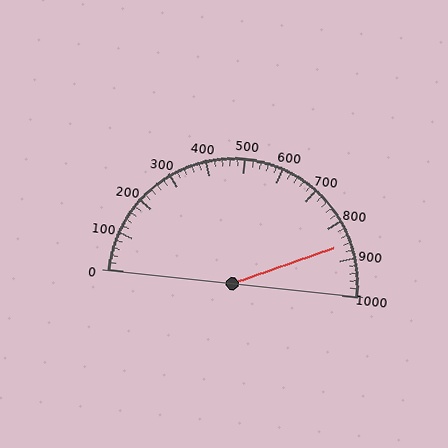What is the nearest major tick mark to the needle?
The nearest major tick mark is 900.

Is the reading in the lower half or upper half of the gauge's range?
The reading is in the upper half of the range (0 to 1000).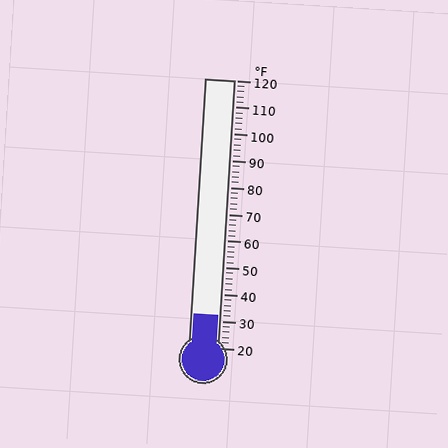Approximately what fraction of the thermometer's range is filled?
The thermometer is filled to approximately 10% of its range.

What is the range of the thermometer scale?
The thermometer scale ranges from 20°F to 120°F.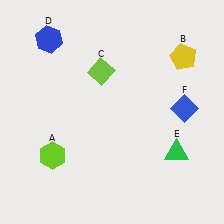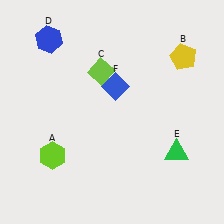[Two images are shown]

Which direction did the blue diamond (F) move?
The blue diamond (F) moved left.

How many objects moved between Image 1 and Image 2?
1 object moved between the two images.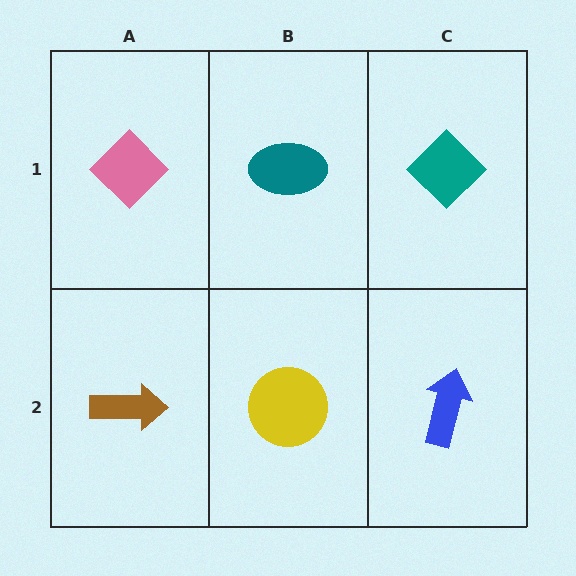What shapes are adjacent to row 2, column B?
A teal ellipse (row 1, column B), a brown arrow (row 2, column A), a blue arrow (row 2, column C).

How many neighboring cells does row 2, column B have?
3.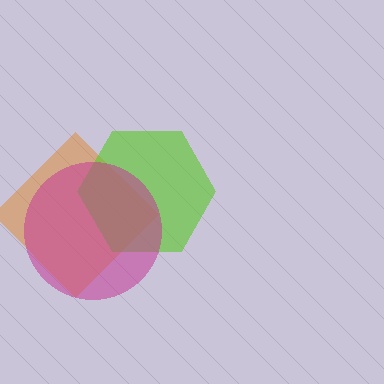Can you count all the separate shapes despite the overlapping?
Yes, there are 3 separate shapes.